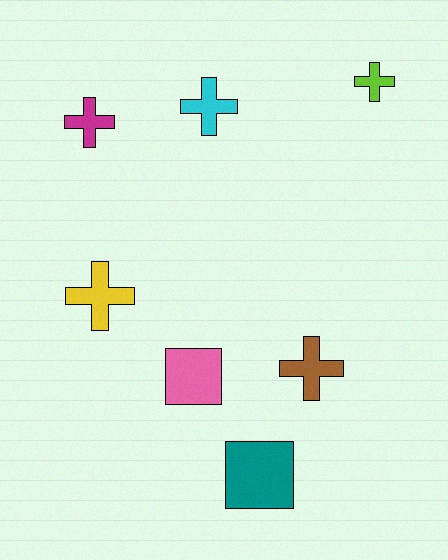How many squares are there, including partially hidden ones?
There are 2 squares.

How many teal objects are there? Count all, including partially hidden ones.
There is 1 teal object.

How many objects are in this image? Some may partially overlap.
There are 7 objects.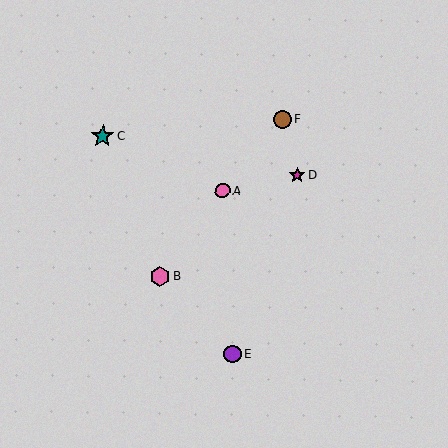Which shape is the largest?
The teal star (labeled C) is the largest.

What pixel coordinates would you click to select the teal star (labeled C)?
Click at (103, 136) to select the teal star C.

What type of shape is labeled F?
Shape F is a brown circle.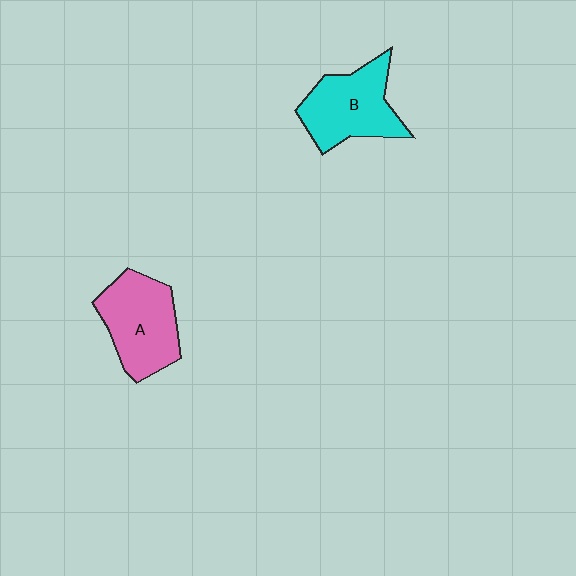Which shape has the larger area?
Shape A (pink).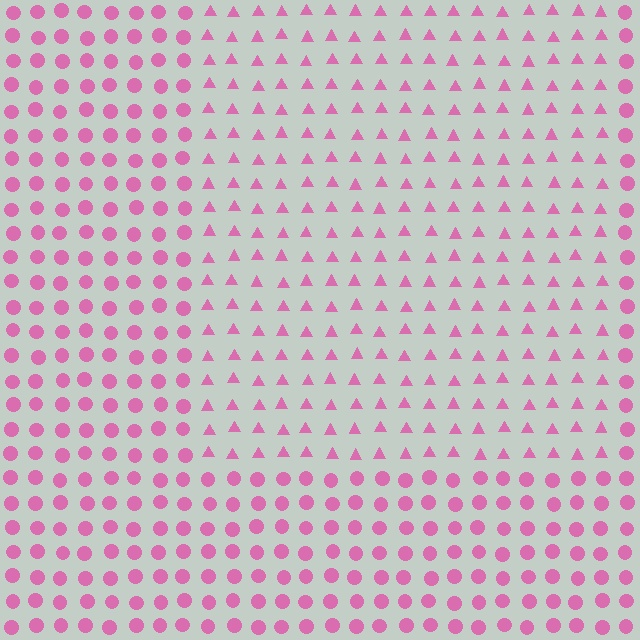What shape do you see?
I see a rectangle.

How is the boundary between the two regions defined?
The boundary is defined by a change in element shape: triangles inside vs. circles outside. All elements share the same color and spacing.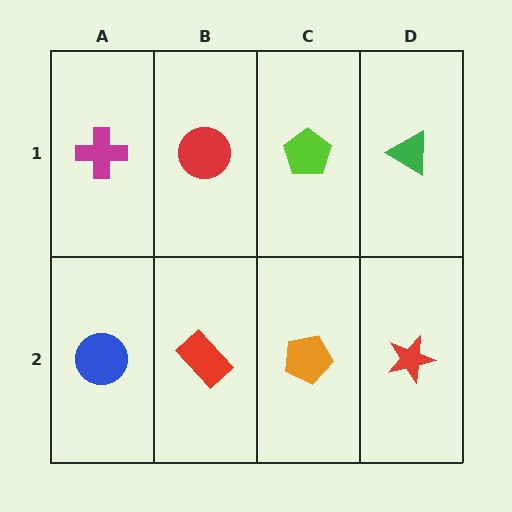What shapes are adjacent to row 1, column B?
A red rectangle (row 2, column B), a magenta cross (row 1, column A), a lime pentagon (row 1, column C).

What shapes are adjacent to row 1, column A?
A blue circle (row 2, column A), a red circle (row 1, column B).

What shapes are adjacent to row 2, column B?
A red circle (row 1, column B), a blue circle (row 2, column A), an orange pentagon (row 2, column C).